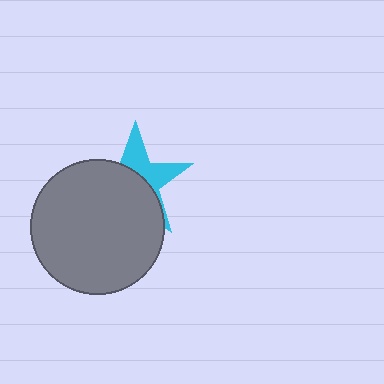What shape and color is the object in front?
The object in front is a gray circle.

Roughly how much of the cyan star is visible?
A small part of it is visible (roughly 39%).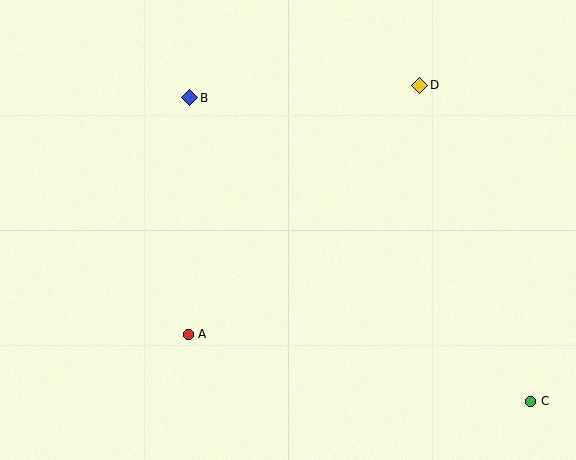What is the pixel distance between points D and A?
The distance between D and A is 340 pixels.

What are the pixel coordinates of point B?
Point B is at (190, 98).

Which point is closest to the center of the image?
Point A at (188, 334) is closest to the center.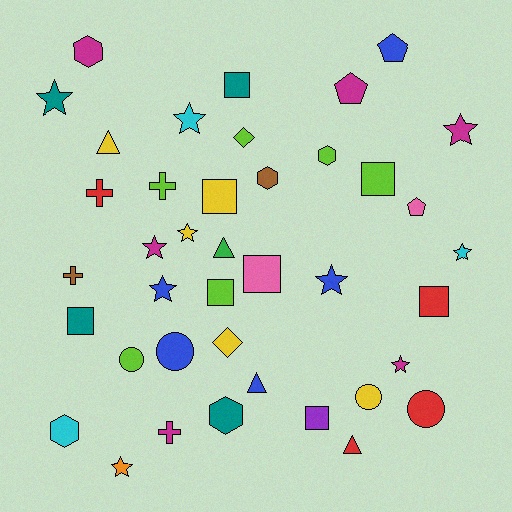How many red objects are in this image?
There are 4 red objects.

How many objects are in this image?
There are 40 objects.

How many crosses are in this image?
There are 4 crosses.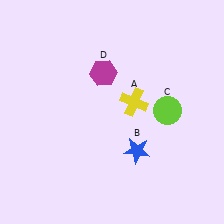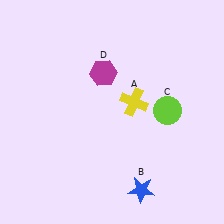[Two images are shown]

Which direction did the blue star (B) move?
The blue star (B) moved down.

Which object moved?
The blue star (B) moved down.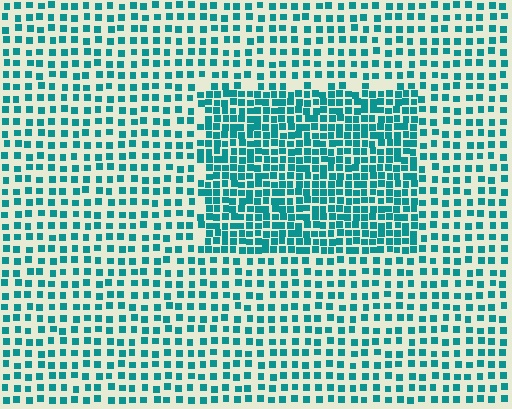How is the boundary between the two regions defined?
The boundary is defined by a change in element density (approximately 2.0x ratio). All elements are the same color, size, and shape.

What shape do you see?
I see a rectangle.